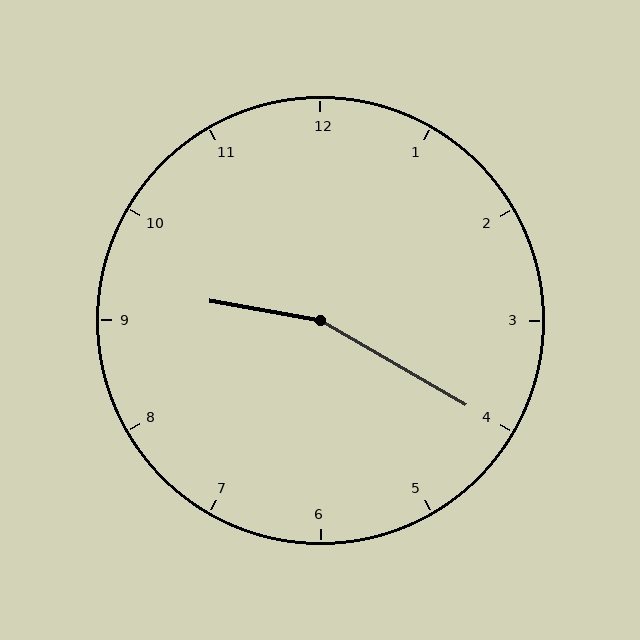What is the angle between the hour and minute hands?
Approximately 160 degrees.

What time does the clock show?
9:20.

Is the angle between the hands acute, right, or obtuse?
It is obtuse.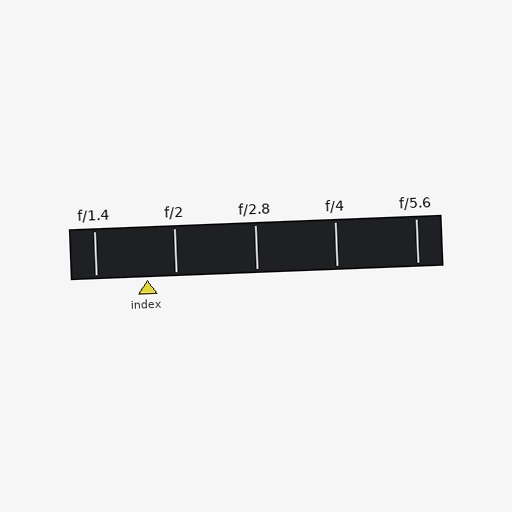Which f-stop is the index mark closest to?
The index mark is closest to f/2.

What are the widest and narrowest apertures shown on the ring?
The widest aperture shown is f/1.4 and the narrowest is f/5.6.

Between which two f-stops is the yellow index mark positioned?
The index mark is between f/1.4 and f/2.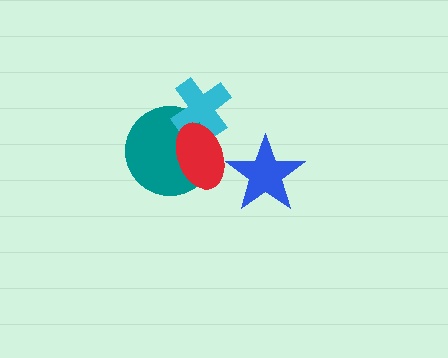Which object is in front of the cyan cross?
The red ellipse is in front of the cyan cross.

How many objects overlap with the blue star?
1 object overlaps with the blue star.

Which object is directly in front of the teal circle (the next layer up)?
The cyan cross is directly in front of the teal circle.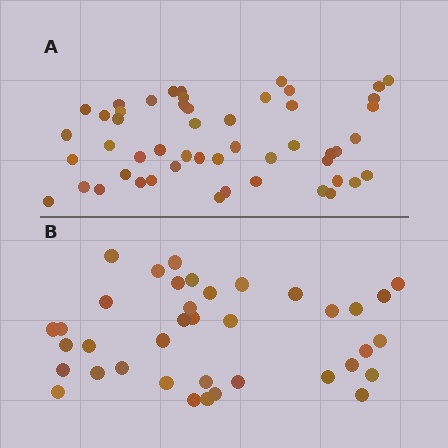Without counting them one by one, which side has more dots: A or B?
Region A (the top region) has more dots.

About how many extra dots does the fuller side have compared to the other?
Region A has approximately 15 more dots than region B.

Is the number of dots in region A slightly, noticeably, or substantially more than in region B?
Region A has noticeably more, but not dramatically so. The ratio is roughly 1.3 to 1.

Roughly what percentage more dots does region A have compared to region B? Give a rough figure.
About 35% more.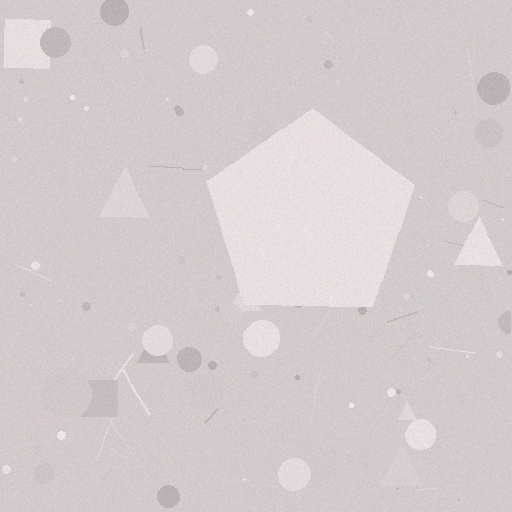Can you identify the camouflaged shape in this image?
The camouflaged shape is a pentagon.